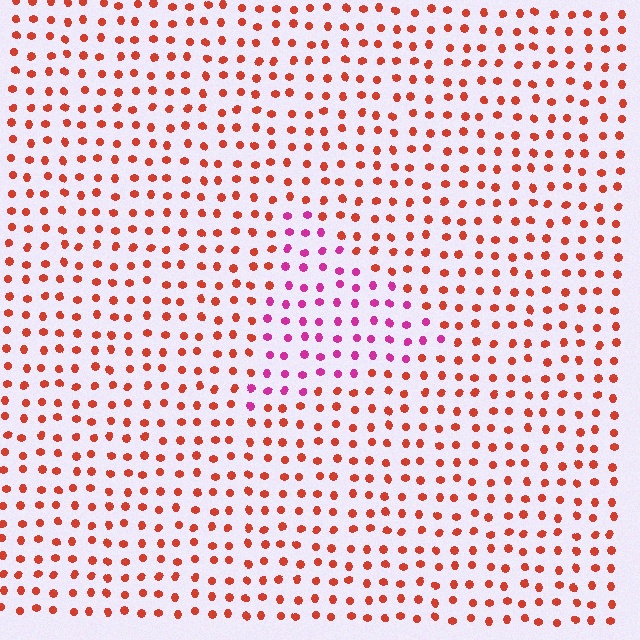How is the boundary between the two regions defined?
The boundary is defined purely by a slight shift in hue (about 48 degrees). Spacing, size, and orientation are identical on both sides.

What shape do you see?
I see a triangle.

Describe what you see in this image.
The image is filled with small red elements in a uniform arrangement. A triangle-shaped region is visible where the elements are tinted to a slightly different hue, forming a subtle color boundary.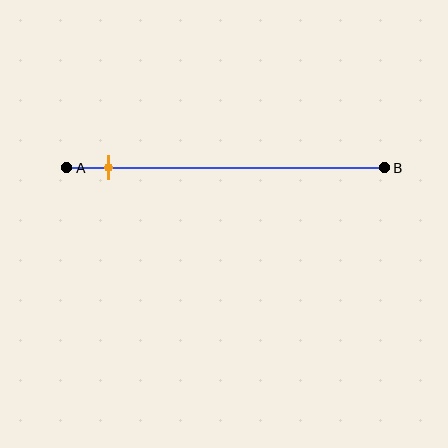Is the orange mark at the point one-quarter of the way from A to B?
No, the mark is at about 15% from A, not at the 25% one-quarter point.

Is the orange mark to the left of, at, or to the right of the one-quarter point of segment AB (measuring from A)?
The orange mark is to the left of the one-quarter point of segment AB.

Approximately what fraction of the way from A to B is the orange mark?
The orange mark is approximately 15% of the way from A to B.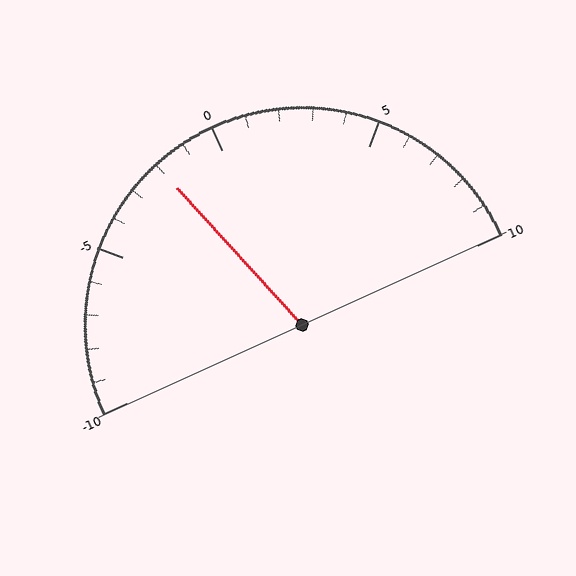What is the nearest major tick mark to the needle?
The nearest major tick mark is 0.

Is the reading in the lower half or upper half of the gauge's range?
The reading is in the lower half of the range (-10 to 10).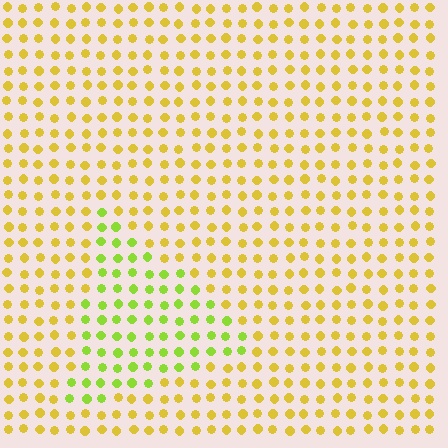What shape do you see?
I see a triangle.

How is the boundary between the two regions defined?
The boundary is defined purely by a slight shift in hue (about 39 degrees). Spacing, size, and orientation are identical on both sides.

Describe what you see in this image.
The image is filled with small yellow elements in a uniform arrangement. A triangle-shaped region is visible where the elements are tinted to a slightly different hue, forming a subtle color boundary.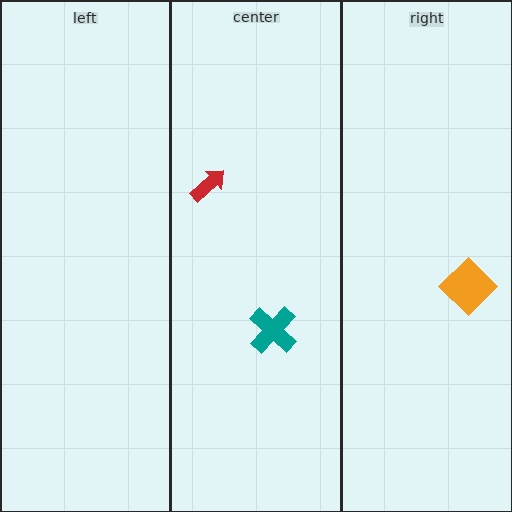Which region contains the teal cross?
The center region.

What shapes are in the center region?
The red arrow, the teal cross.